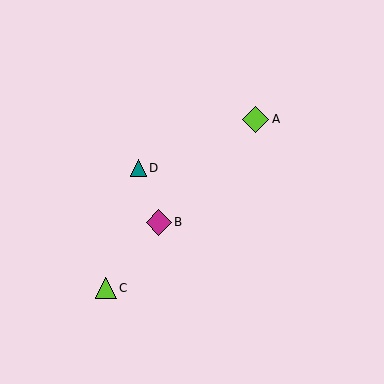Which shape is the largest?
The lime diamond (labeled A) is the largest.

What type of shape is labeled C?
Shape C is a lime triangle.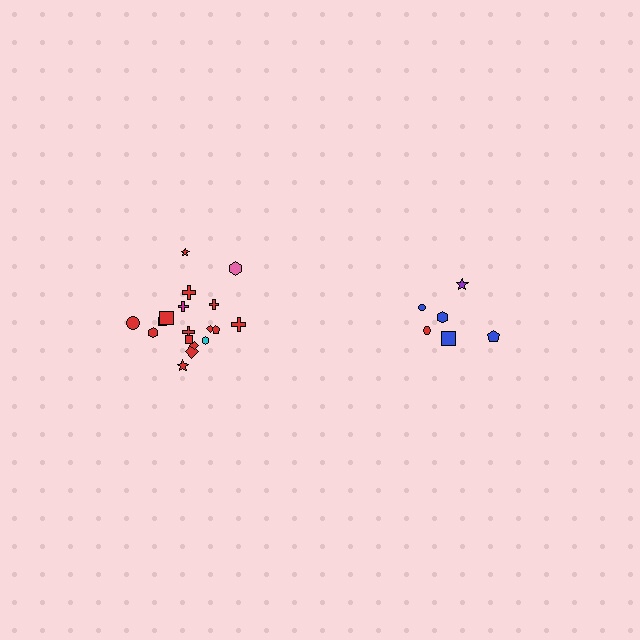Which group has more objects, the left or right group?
The left group.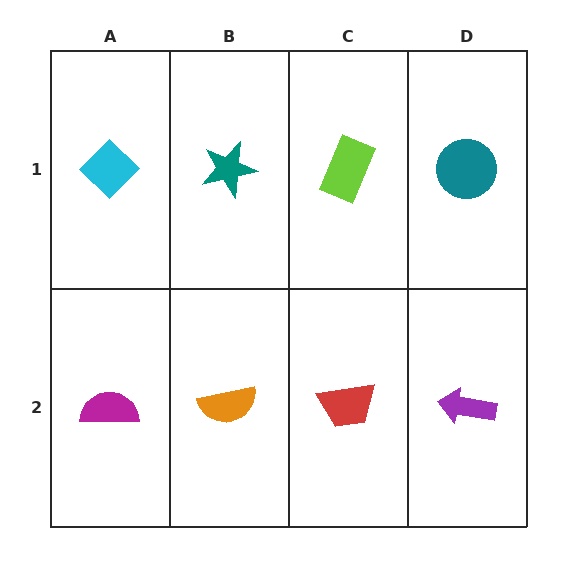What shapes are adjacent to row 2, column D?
A teal circle (row 1, column D), a red trapezoid (row 2, column C).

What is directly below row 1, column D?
A purple arrow.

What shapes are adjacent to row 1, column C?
A red trapezoid (row 2, column C), a teal star (row 1, column B), a teal circle (row 1, column D).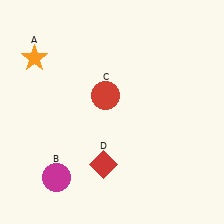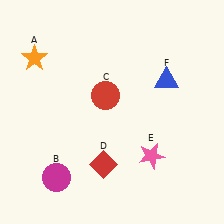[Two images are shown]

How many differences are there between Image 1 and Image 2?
There are 2 differences between the two images.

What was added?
A pink star (E), a blue triangle (F) were added in Image 2.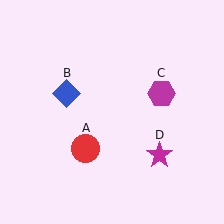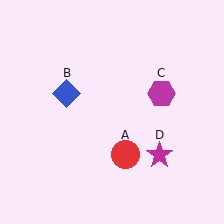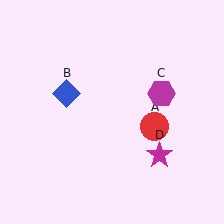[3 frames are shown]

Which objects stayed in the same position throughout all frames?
Blue diamond (object B) and magenta hexagon (object C) and magenta star (object D) remained stationary.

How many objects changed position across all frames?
1 object changed position: red circle (object A).